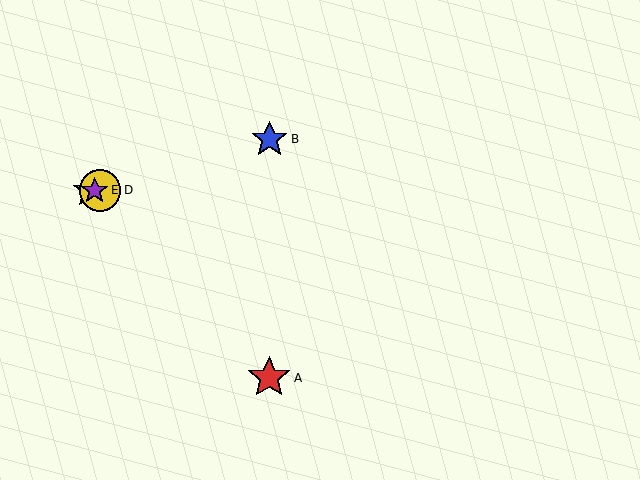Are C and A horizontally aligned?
No, C is at y≈191 and A is at y≈378.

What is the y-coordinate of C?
Object C is at y≈191.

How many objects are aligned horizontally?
3 objects (C, D, E) are aligned horizontally.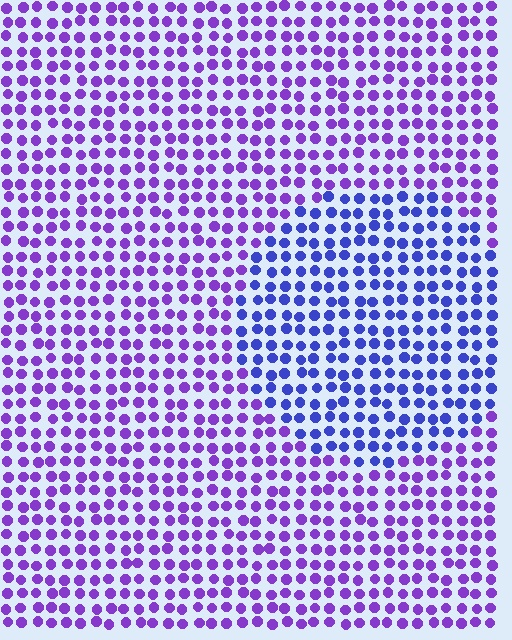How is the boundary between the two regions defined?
The boundary is defined purely by a slight shift in hue (about 37 degrees). Spacing, size, and orientation are identical on both sides.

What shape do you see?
I see a circle.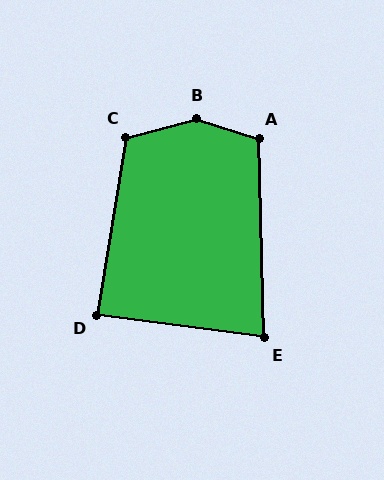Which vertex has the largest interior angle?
B, at approximately 147 degrees.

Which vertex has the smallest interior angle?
E, at approximately 81 degrees.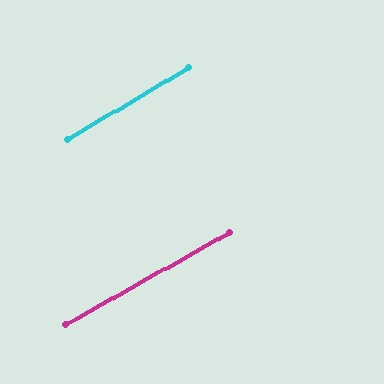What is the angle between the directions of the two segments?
Approximately 1 degree.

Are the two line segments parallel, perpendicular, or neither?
Parallel — their directions differ by only 1.2°.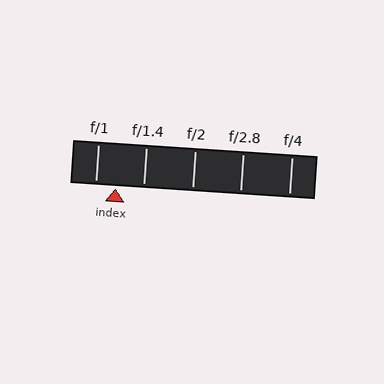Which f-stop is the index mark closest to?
The index mark is closest to f/1.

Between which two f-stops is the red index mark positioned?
The index mark is between f/1 and f/1.4.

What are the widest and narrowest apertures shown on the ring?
The widest aperture shown is f/1 and the narrowest is f/4.